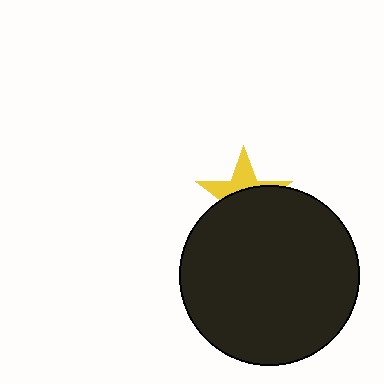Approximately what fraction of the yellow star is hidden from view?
Roughly 61% of the yellow star is hidden behind the black circle.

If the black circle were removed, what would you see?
You would see the complete yellow star.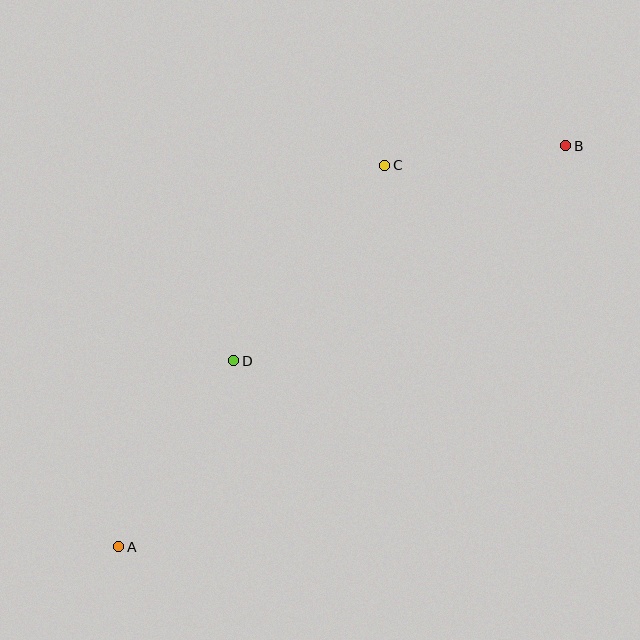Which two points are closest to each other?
Points B and C are closest to each other.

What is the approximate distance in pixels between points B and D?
The distance between B and D is approximately 395 pixels.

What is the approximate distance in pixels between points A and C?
The distance between A and C is approximately 465 pixels.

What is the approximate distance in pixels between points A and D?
The distance between A and D is approximately 219 pixels.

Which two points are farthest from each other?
Points A and B are farthest from each other.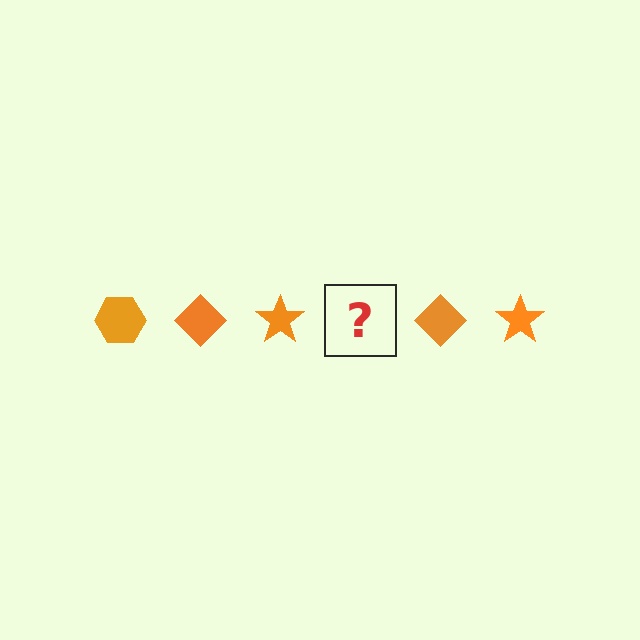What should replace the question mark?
The question mark should be replaced with an orange hexagon.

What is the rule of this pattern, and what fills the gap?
The rule is that the pattern cycles through hexagon, diamond, star shapes in orange. The gap should be filled with an orange hexagon.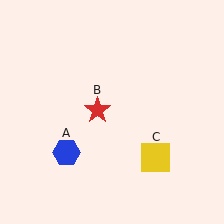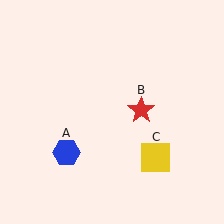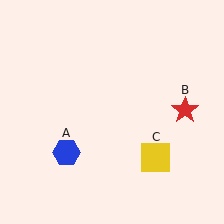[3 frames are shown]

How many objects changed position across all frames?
1 object changed position: red star (object B).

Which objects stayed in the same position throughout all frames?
Blue hexagon (object A) and yellow square (object C) remained stationary.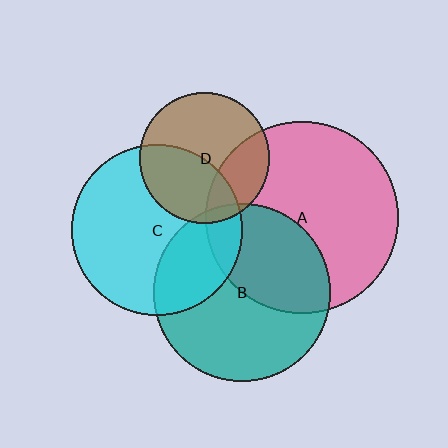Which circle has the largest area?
Circle A (pink).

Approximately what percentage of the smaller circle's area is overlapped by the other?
Approximately 40%.